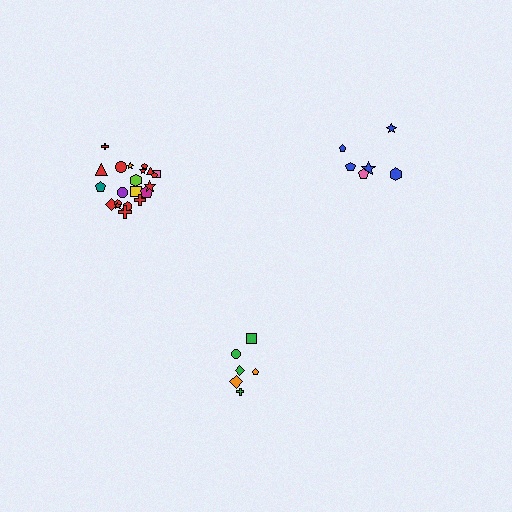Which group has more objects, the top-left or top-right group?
The top-left group.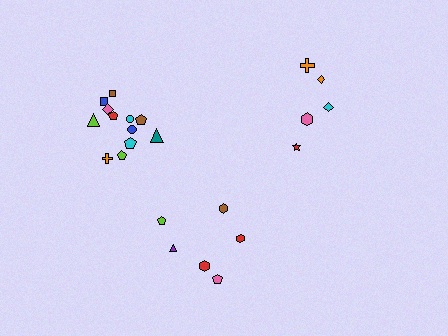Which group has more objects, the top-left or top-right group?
The top-left group.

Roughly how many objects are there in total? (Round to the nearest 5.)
Roughly 25 objects in total.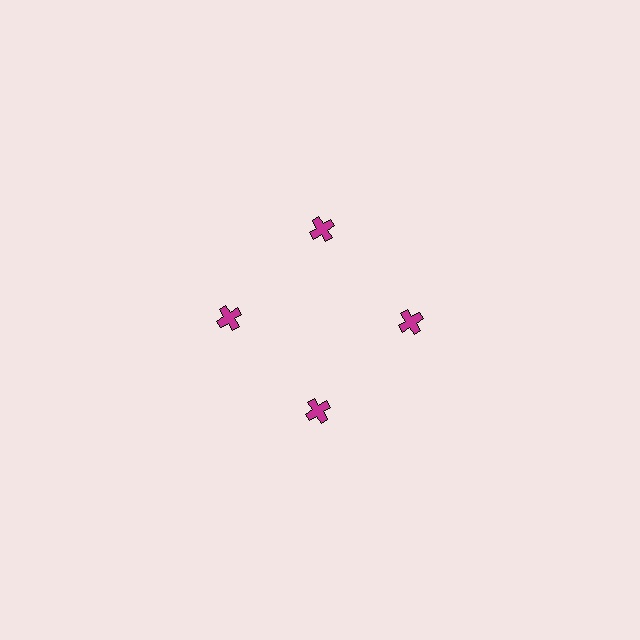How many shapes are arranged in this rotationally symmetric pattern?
There are 4 shapes, arranged in 4 groups of 1.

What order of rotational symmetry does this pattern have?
This pattern has 4-fold rotational symmetry.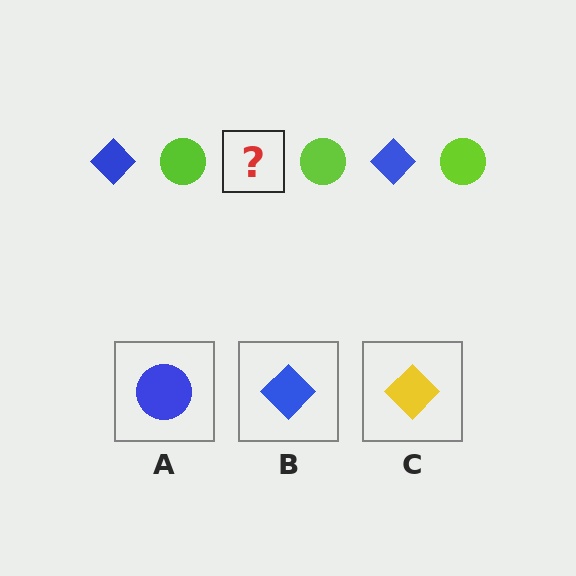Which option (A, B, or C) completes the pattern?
B.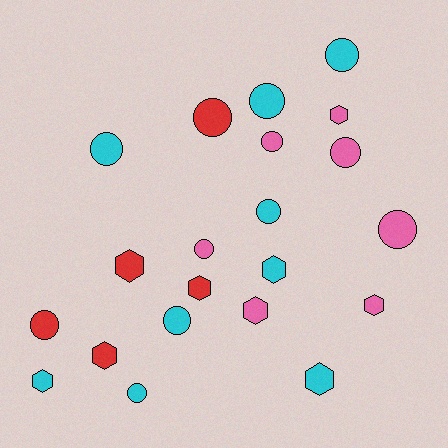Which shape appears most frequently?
Circle, with 12 objects.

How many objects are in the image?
There are 21 objects.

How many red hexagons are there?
There are 3 red hexagons.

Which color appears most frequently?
Cyan, with 9 objects.